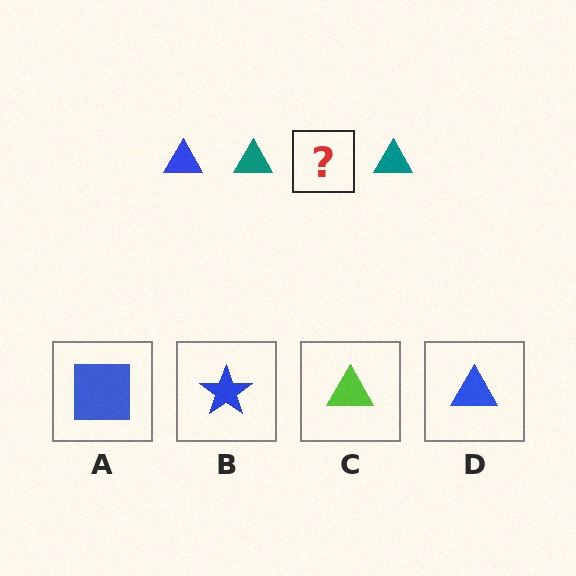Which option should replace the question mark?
Option D.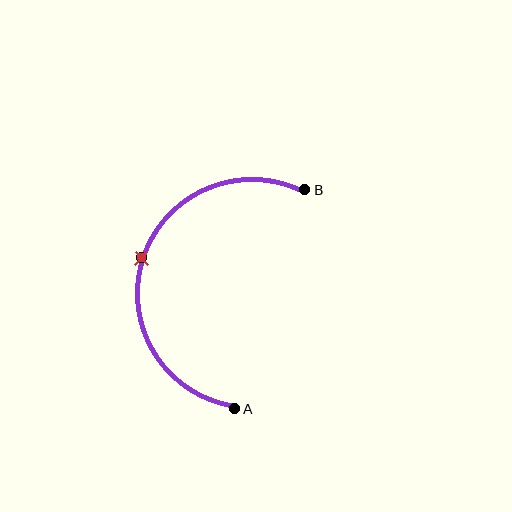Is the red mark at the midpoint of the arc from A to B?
Yes. The red mark lies on the arc at equal arc-length from both A and B — it is the arc midpoint.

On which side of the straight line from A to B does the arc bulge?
The arc bulges to the left of the straight line connecting A and B.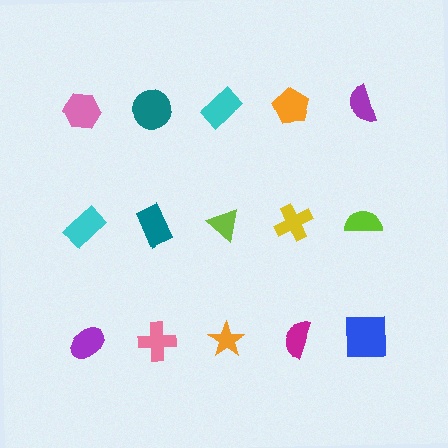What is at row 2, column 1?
A cyan rectangle.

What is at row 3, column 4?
A magenta semicircle.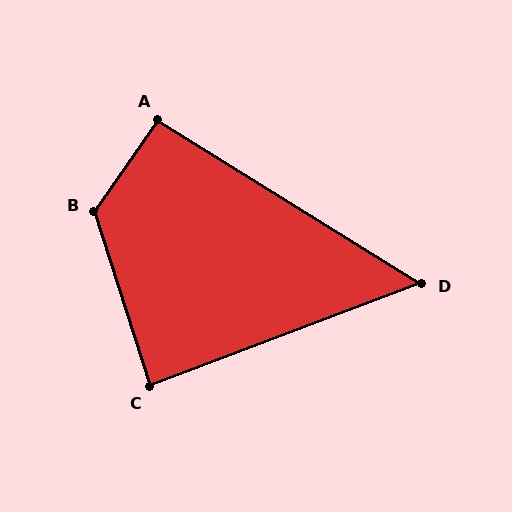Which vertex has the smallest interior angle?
D, at approximately 52 degrees.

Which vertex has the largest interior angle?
B, at approximately 128 degrees.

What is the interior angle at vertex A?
Approximately 93 degrees (approximately right).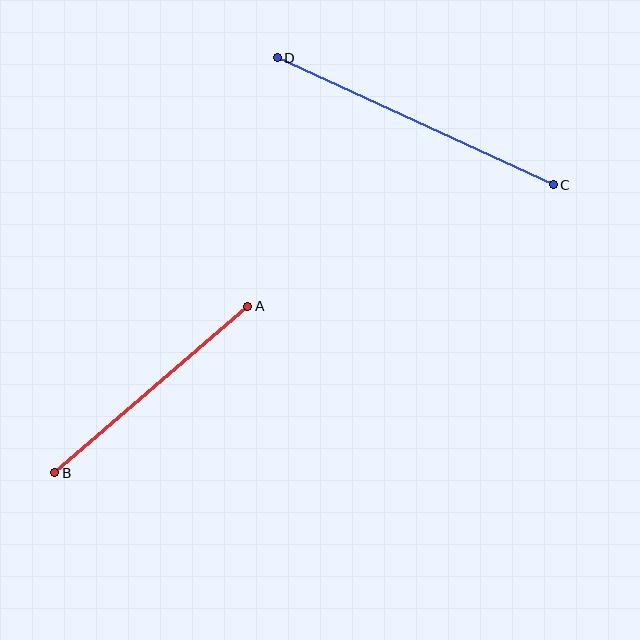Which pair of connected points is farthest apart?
Points C and D are farthest apart.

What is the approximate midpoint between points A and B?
The midpoint is at approximately (151, 390) pixels.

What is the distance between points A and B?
The distance is approximately 255 pixels.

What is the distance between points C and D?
The distance is approximately 304 pixels.